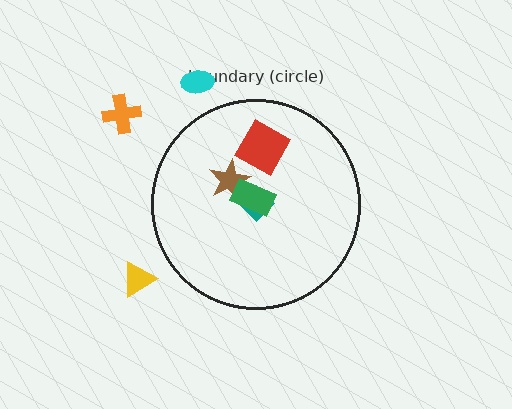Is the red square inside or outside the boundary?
Inside.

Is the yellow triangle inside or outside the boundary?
Outside.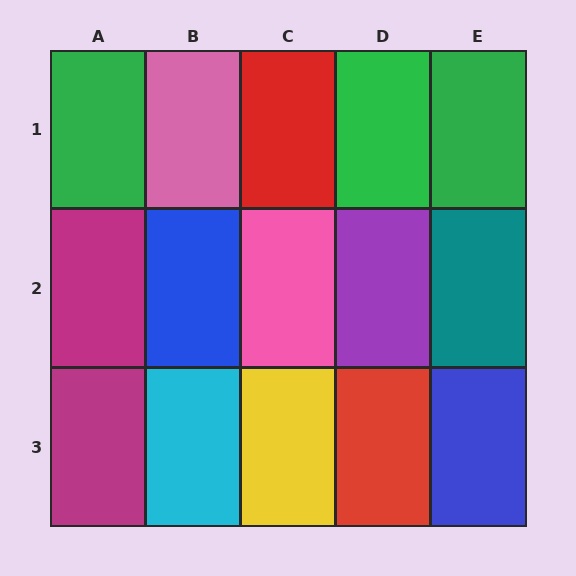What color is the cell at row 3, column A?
Magenta.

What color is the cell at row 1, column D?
Green.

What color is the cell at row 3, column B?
Cyan.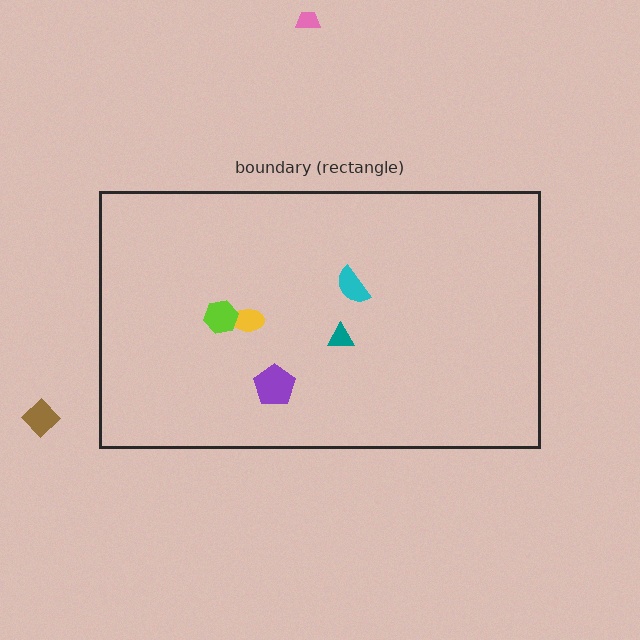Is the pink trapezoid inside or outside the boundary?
Outside.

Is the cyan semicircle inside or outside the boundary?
Inside.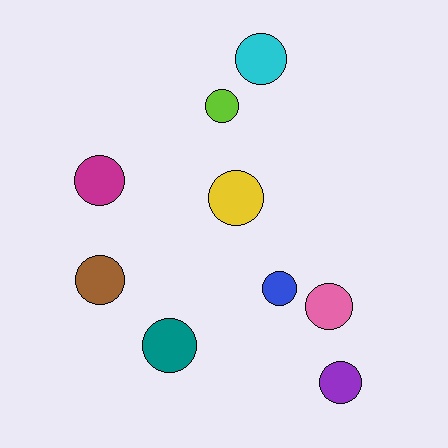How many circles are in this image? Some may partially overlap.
There are 9 circles.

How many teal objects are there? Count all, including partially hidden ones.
There is 1 teal object.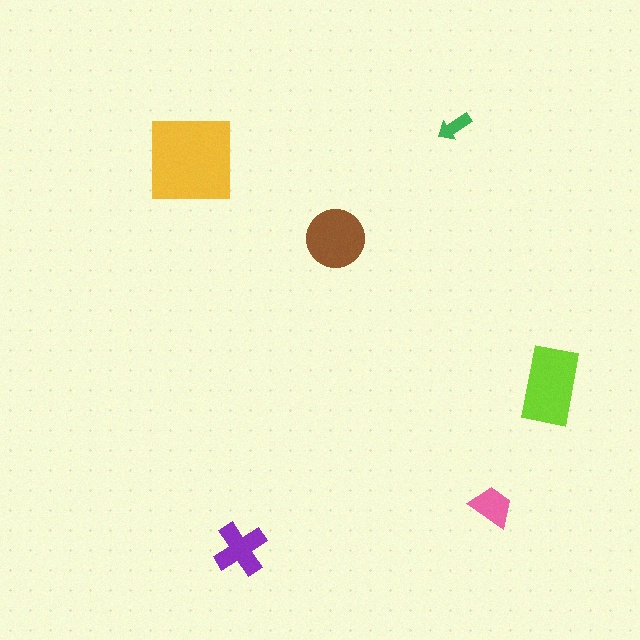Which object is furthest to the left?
The yellow square is leftmost.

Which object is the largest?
The yellow square.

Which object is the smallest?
The green arrow.